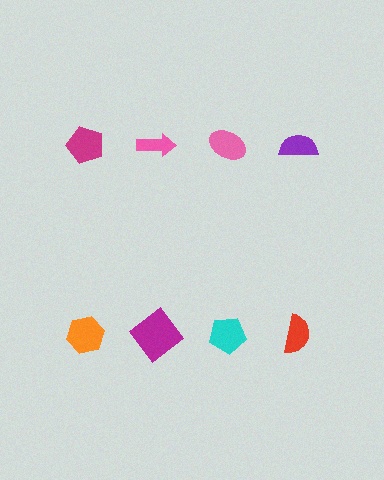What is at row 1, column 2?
A pink arrow.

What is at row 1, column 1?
A magenta pentagon.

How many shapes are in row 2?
4 shapes.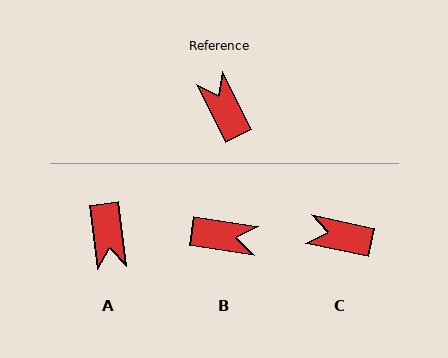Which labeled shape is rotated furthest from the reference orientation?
A, about 161 degrees away.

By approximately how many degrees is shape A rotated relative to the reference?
Approximately 161 degrees counter-clockwise.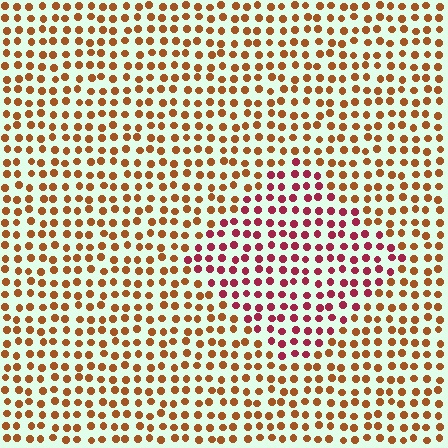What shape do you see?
I see a diamond.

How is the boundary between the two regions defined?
The boundary is defined purely by a slight shift in hue (about 41 degrees). Spacing, size, and orientation are identical on both sides.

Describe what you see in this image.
The image is filled with small brown elements in a uniform arrangement. A diamond-shaped region is visible where the elements are tinted to a slightly different hue, forming a subtle color boundary.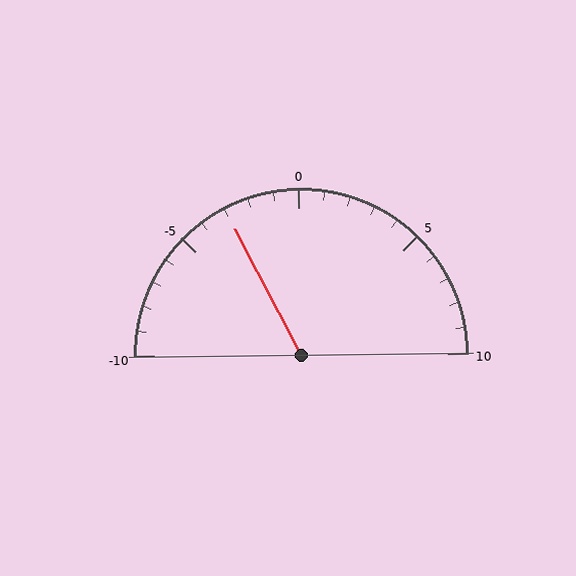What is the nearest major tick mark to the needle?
The nearest major tick mark is -5.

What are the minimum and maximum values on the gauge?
The gauge ranges from -10 to 10.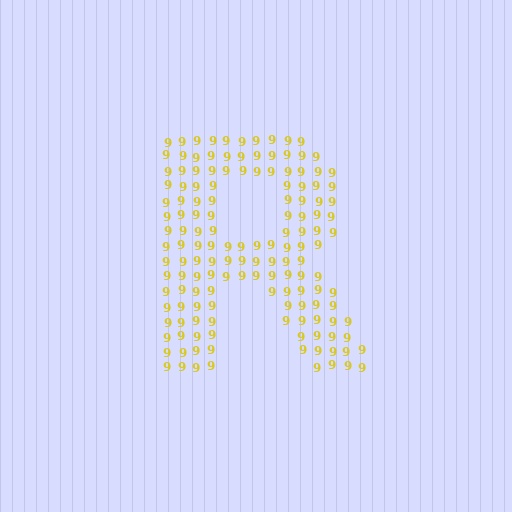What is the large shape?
The large shape is the letter R.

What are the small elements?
The small elements are digit 9's.